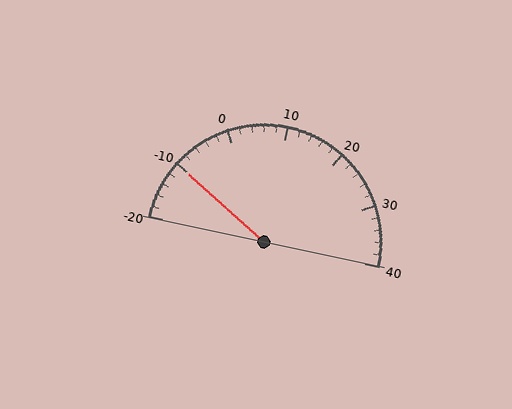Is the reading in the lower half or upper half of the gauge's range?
The reading is in the lower half of the range (-20 to 40).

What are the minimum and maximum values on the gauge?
The gauge ranges from -20 to 40.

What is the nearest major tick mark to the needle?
The nearest major tick mark is -10.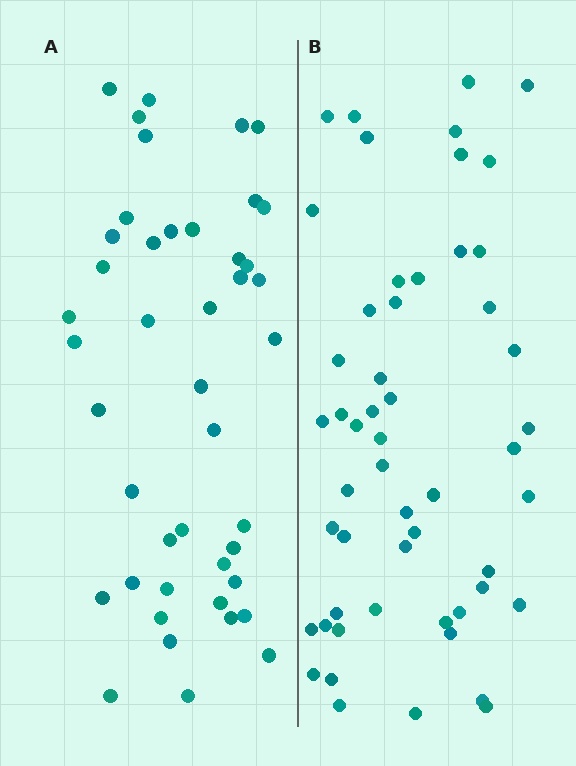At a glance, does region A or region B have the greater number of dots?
Region B (the right region) has more dots.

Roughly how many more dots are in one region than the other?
Region B has roughly 8 or so more dots than region A.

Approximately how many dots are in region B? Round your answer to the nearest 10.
About 50 dots. (The exact count is 53, which rounds to 50.)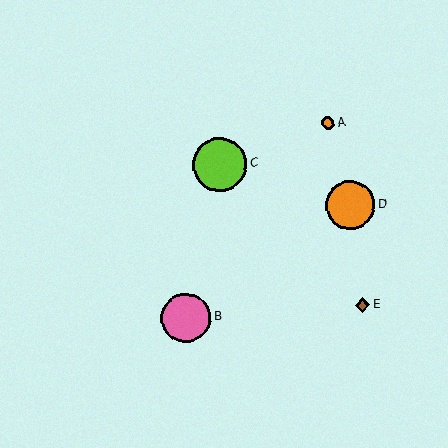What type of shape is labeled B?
Shape B is a pink circle.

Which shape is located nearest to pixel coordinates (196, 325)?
The pink circle (labeled B) at (186, 318) is nearest to that location.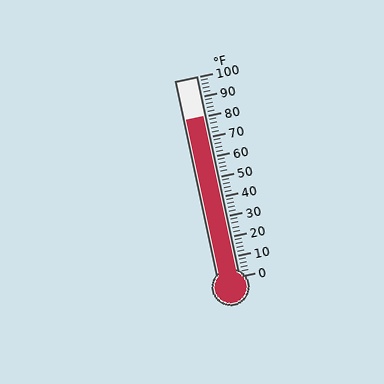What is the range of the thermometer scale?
The thermometer scale ranges from 0°F to 100°F.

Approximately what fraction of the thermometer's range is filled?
The thermometer is filled to approximately 80% of its range.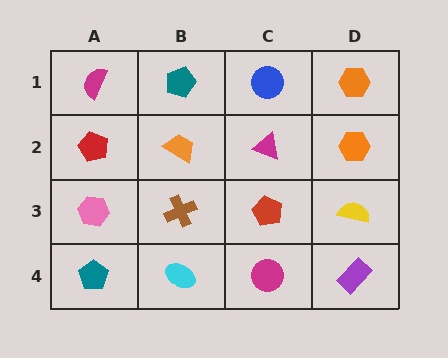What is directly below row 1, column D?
An orange hexagon.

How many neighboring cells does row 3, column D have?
3.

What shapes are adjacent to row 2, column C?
A blue circle (row 1, column C), a red pentagon (row 3, column C), an orange trapezoid (row 2, column B), an orange hexagon (row 2, column D).